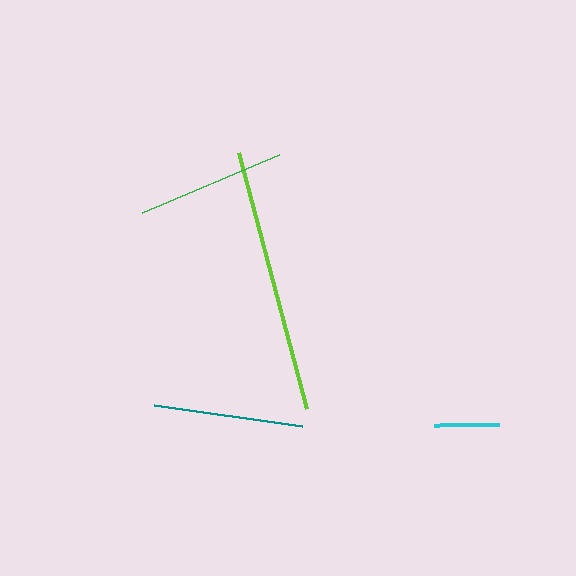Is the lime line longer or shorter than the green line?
The lime line is longer than the green line.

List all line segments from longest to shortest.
From longest to shortest: lime, teal, green, cyan.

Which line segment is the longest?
The lime line is the longest at approximately 265 pixels.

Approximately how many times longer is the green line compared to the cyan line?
The green line is approximately 2.3 times the length of the cyan line.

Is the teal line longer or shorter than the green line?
The teal line is longer than the green line.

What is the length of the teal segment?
The teal segment is approximately 149 pixels long.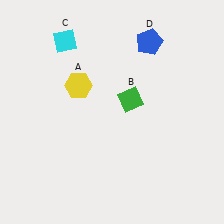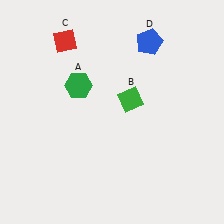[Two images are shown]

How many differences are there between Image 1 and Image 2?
There are 2 differences between the two images.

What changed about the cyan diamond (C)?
In Image 1, C is cyan. In Image 2, it changed to red.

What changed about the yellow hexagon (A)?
In Image 1, A is yellow. In Image 2, it changed to green.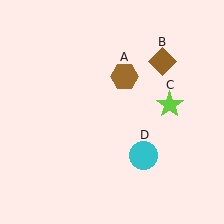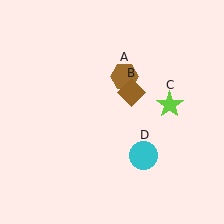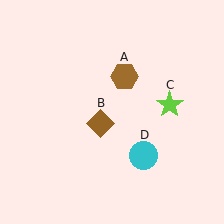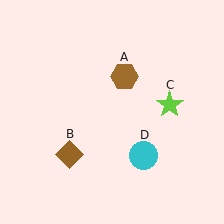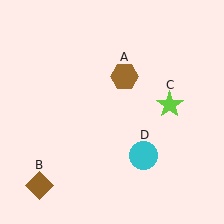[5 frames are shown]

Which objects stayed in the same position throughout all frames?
Brown hexagon (object A) and lime star (object C) and cyan circle (object D) remained stationary.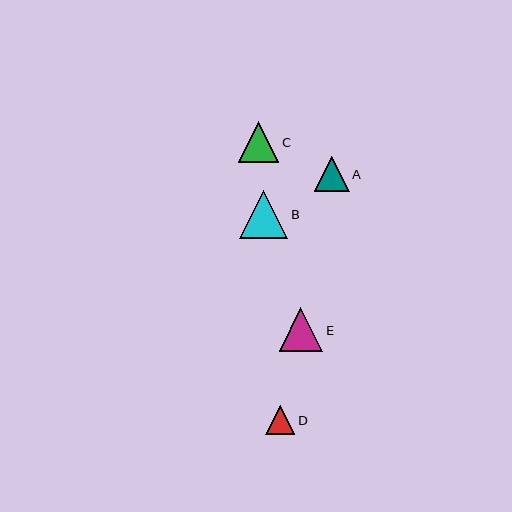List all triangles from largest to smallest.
From largest to smallest: B, E, C, A, D.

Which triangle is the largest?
Triangle B is the largest with a size of approximately 48 pixels.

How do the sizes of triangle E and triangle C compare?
Triangle E and triangle C are approximately the same size.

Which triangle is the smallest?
Triangle D is the smallest with a size of approximately 29 pixels.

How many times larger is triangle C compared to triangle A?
Triangle C is approximately 1.2 times the size of triangle A.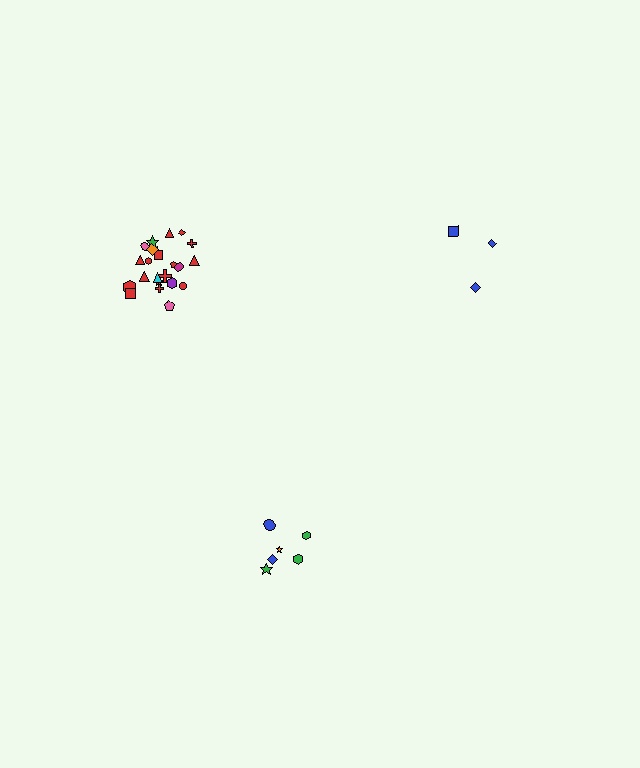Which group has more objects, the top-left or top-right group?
The top-left group.